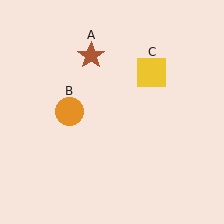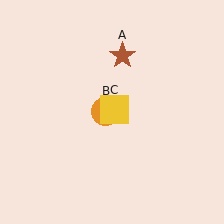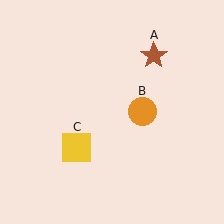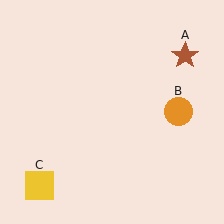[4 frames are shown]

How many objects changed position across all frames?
3 objects changed position: brown star (object A), orange circle (object B), yellow square (object C).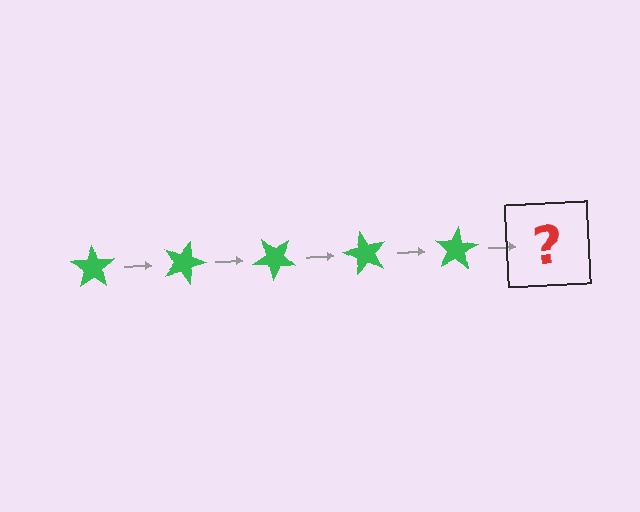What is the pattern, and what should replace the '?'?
The pattern is that the star rotates 20 degrees each step. The '?' should be a green star rotated 100 degrees.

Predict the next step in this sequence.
The next step is a green star rotated 100 degrees.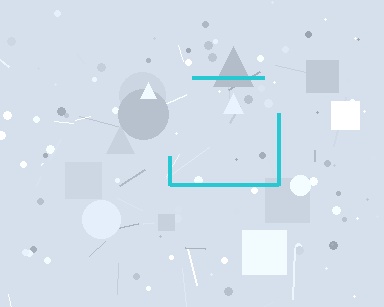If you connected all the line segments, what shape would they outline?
They would outline a square.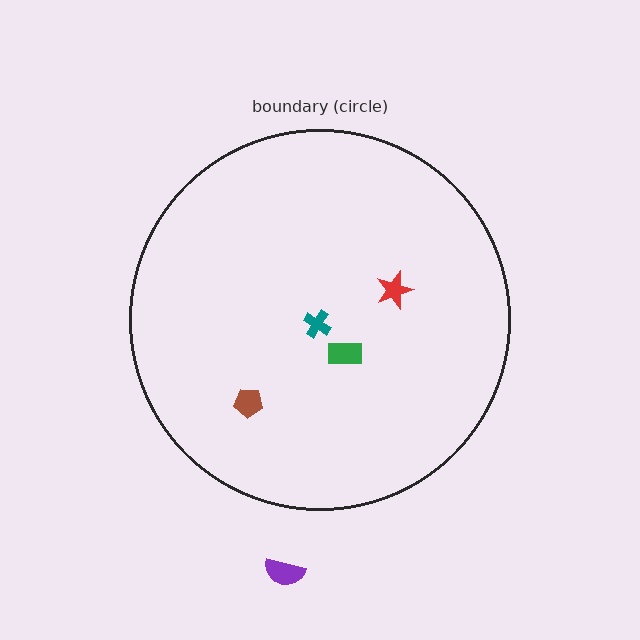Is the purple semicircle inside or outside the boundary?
Outside.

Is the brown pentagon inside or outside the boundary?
Inside.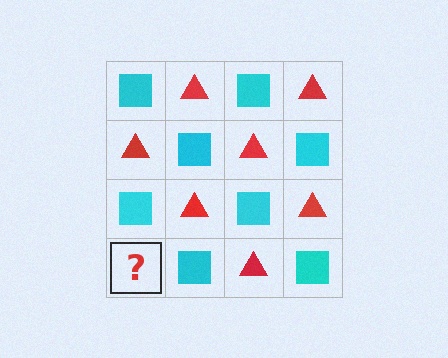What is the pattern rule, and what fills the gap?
The rule is that it alternates cyan square and red triangle in a checkerboard pattern. The gap should be filled with a red triangle.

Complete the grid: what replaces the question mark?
The question mark should be replaced with a red triangle.